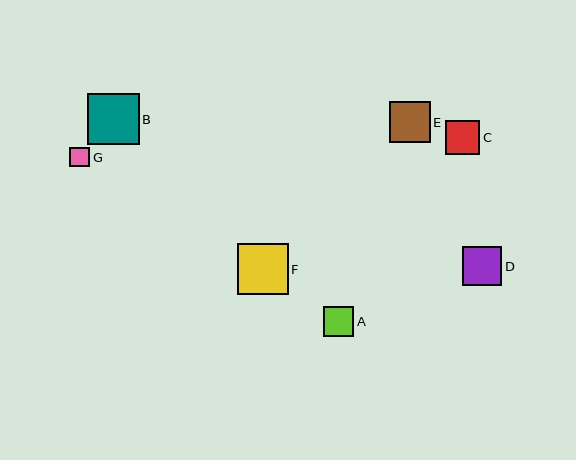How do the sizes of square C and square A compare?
Square C and square A are approximately the same size.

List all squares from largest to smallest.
From largest to smallest: B, F, E, D, C, A, G.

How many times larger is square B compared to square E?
Square B is approximately 1.3 times the size of square E.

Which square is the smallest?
Square G is the smallest with a size of approximately 20 pixels.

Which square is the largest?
Square B is the largest with a size of approximately 52 pixels.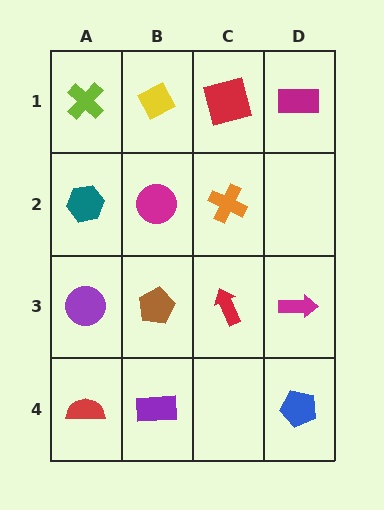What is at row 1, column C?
A red square.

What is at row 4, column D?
A blue pentagon.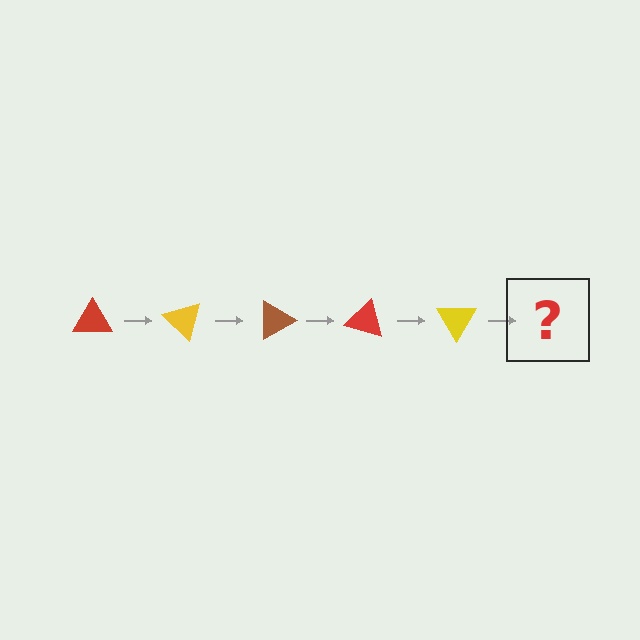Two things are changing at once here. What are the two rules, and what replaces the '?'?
The two rules are that it rotates 45 degrees each step and the color cycles through red, yellow, and brown. The '?' should be a brown triangle, rotated 225 degrees from the start.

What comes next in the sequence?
The next element should be a brown triangle, rotated 225 degrees from the start.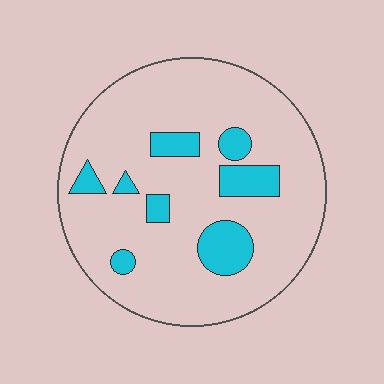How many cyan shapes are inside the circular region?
8.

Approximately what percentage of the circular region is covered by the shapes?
Approximately 15%.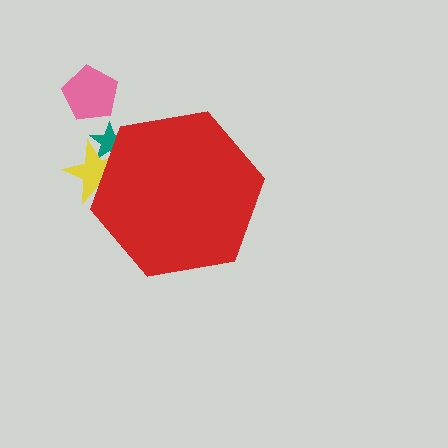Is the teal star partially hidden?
Yes, the teal star is partially hidden behind the red hexagon.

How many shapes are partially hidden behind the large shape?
2 shapes are partially hidden.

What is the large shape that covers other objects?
A red hexagon.